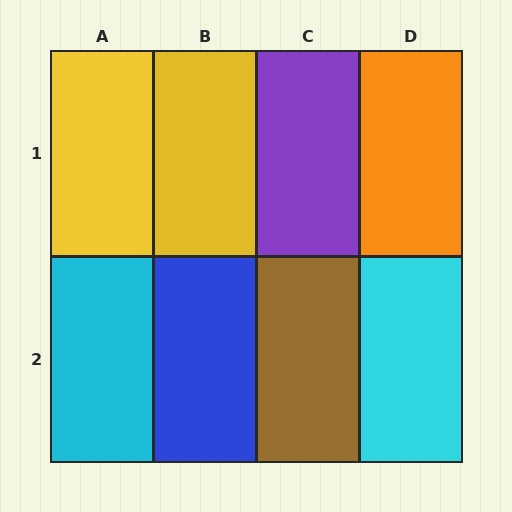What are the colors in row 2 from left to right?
Cyan, blue, brown, cyan.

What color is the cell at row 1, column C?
Purple.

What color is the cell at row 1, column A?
Yellow.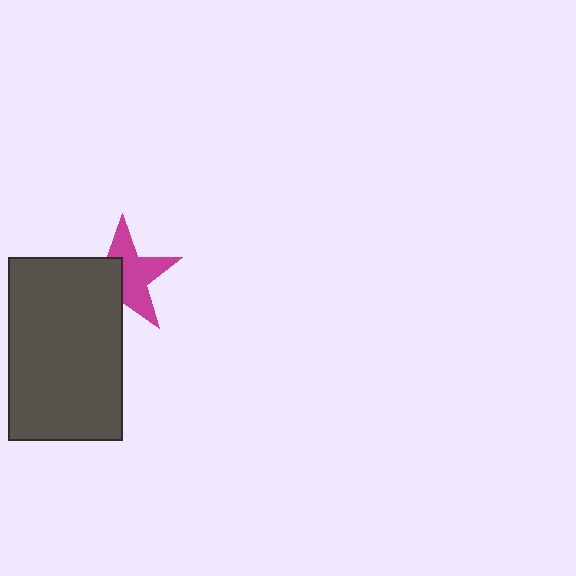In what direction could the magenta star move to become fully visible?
The magenta star could move toward the upper-right. That would shift it out from behind the dark gray rectangle entirely.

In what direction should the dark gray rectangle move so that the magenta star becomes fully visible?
The dark gray rectangle should move toward the lower-left. That is the shortest direction to clear the overlap and leave the magenta star fully visible.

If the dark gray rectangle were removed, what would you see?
You would see the complete magenta star.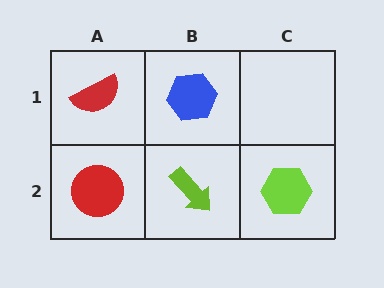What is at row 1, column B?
A blue hexagon.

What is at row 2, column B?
A lime arrow.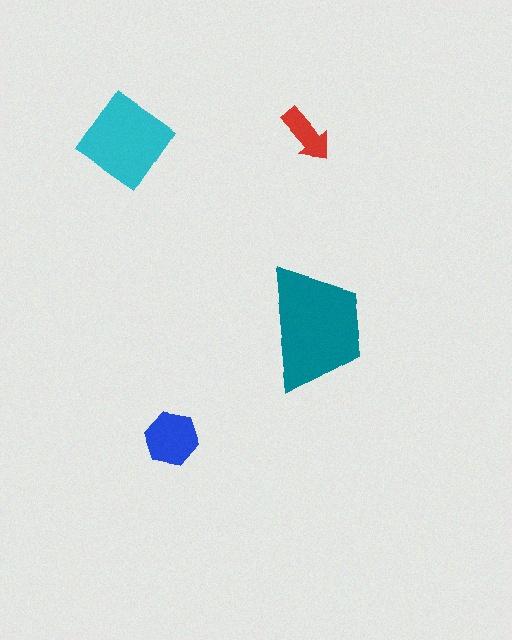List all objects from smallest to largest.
The red arrow, the blue hexagon, the cyan diamond, the teal trapezoid.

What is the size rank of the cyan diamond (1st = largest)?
2nd.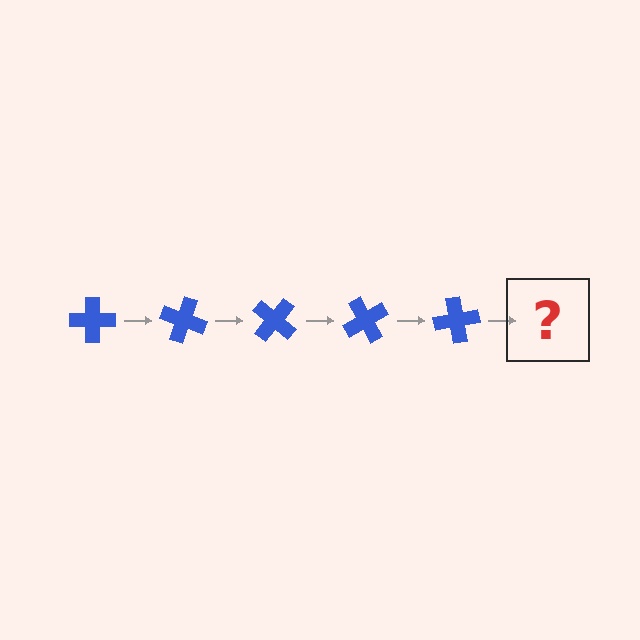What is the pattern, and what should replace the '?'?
The pattern is that the cross rotates 20 degrees each step. The '?' should be a blue cross rotated 100 degrees.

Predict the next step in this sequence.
The next step is a blue cross rotated 100 degrees.